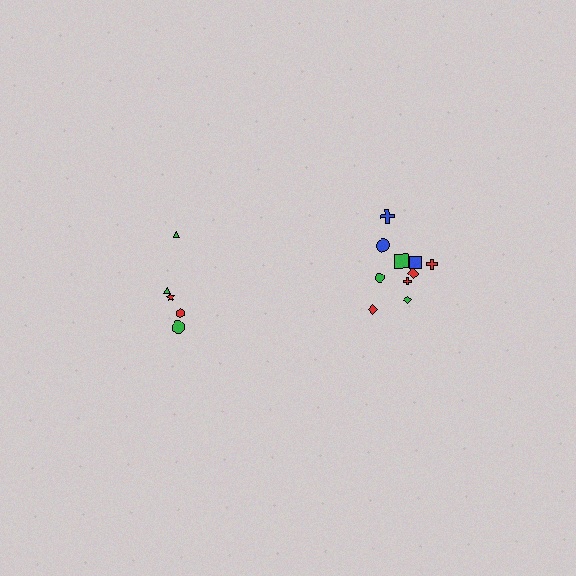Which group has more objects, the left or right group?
The right group.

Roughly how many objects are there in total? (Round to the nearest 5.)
Roughly 15 objects in total.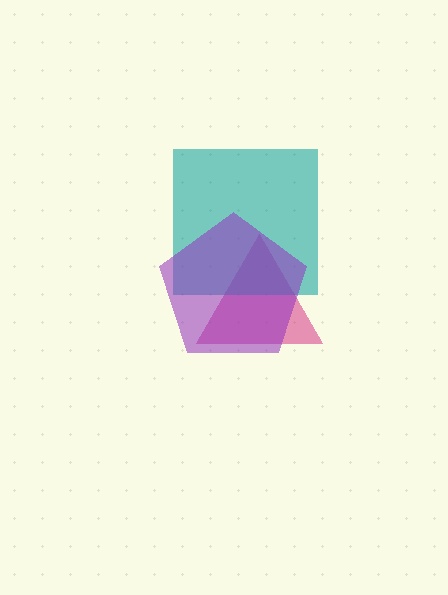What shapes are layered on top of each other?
The layered shapes are: a magenta triangle, a teal square, a purple pentagon.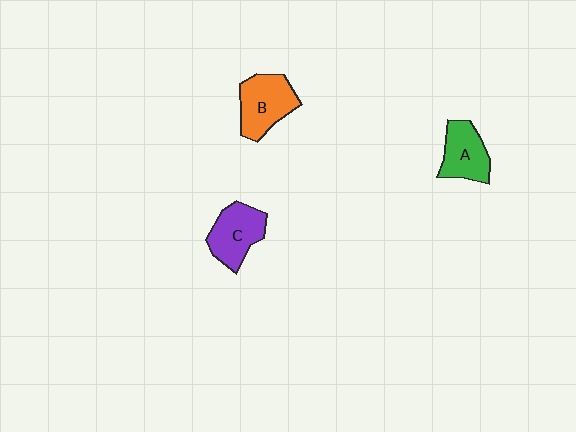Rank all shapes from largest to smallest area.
From largest to smallest: B (orange), C (purple), A (green).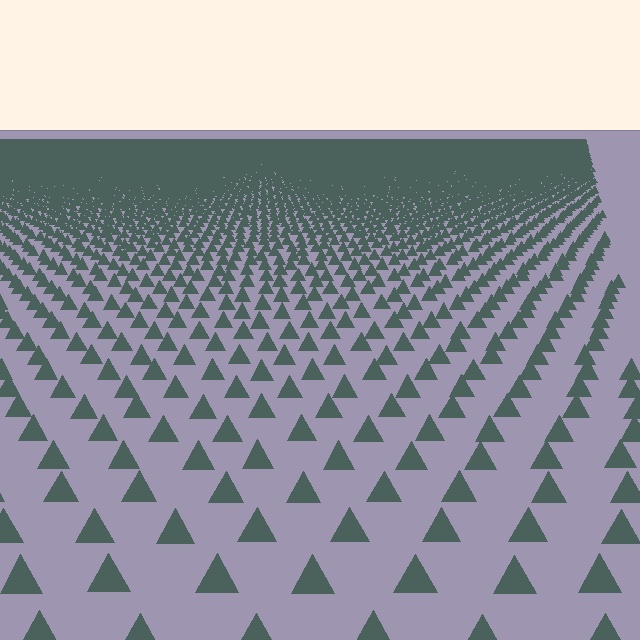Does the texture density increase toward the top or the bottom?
Density increases toward the top.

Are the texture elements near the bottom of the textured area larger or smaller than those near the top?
Larger. Near the bottom, elements are closer to the viewer and appear at a bigger on-screen size.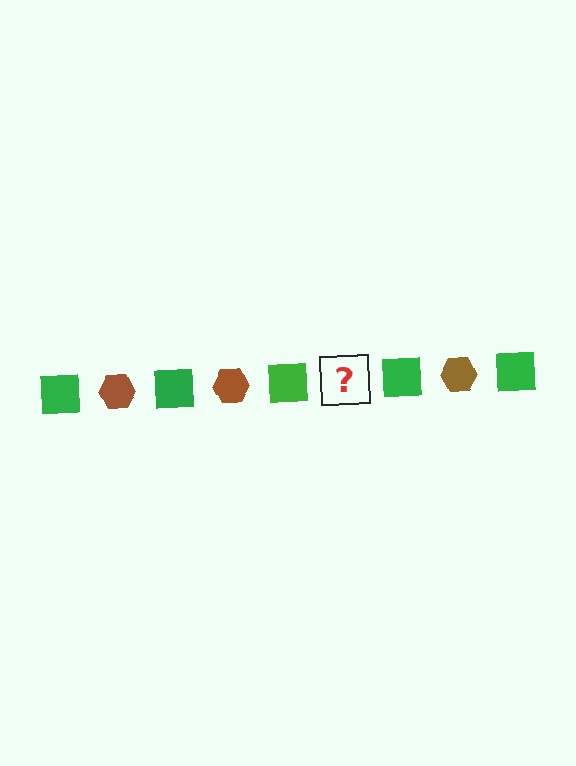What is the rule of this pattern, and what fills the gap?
The rule is that the pattern alternates between green square and brown hexagon. The gap should be filled with a brown hexagon.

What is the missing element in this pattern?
The missing element is a brown hexagon.